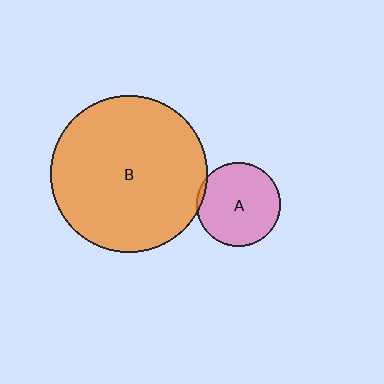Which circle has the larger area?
Circle B (orange).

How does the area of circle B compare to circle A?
Approximately 3.5 times.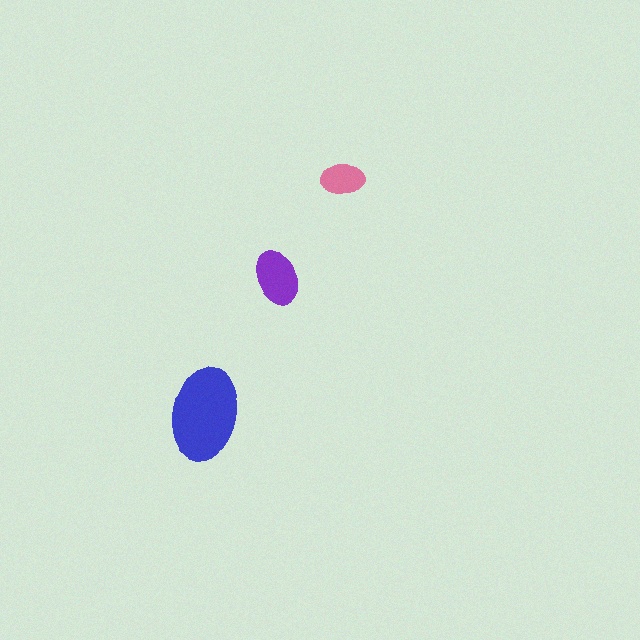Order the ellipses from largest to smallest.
the blue one, the purple one, the pink one.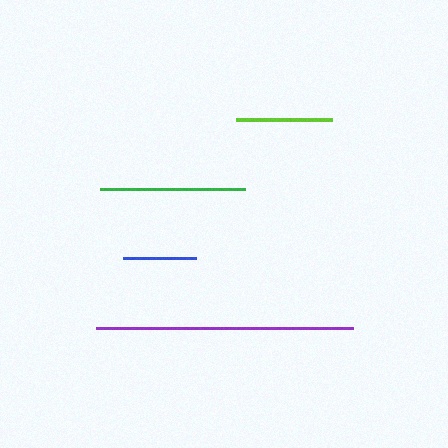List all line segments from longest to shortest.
From longest to shortest: purple, green, lime, blue.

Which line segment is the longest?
The purple line is the longest at approximately 257 pixels.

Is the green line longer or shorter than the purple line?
The purple line is longer than the green line.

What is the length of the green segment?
The green segment is approximately 145 pixels long.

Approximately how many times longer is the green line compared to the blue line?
The green line is approximately 2.0 times the length of the blue line.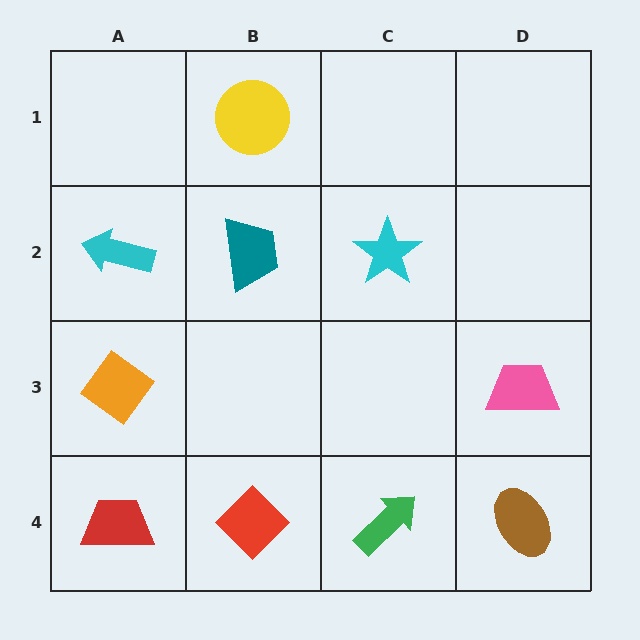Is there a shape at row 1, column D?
No, that cell is empty.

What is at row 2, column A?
A cyan arrow.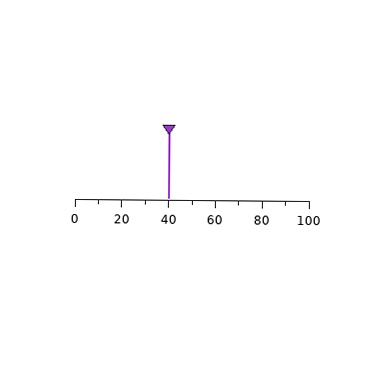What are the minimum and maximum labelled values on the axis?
The axis runs from 0 to 100.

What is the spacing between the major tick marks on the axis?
The major ticks are spaced 20 apart.